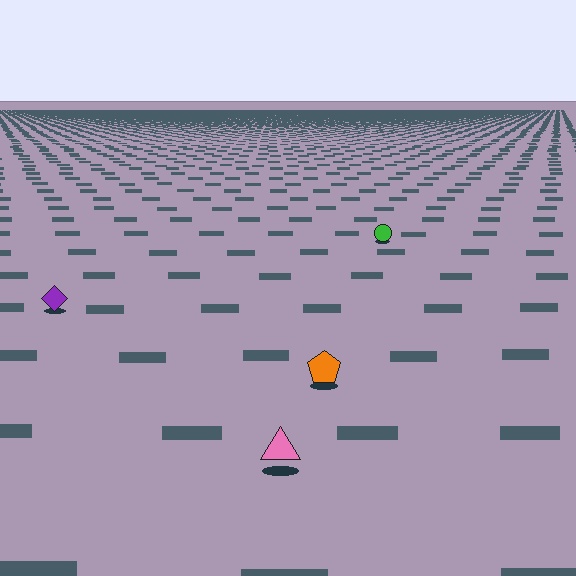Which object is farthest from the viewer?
The green circle is farthest from the viewer. It appears smaller and the ground texture around it is denser.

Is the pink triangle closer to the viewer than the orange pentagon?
Yes. The pink triangle is closer — you can tell from the texture gradient: the ground texture is coarser near it.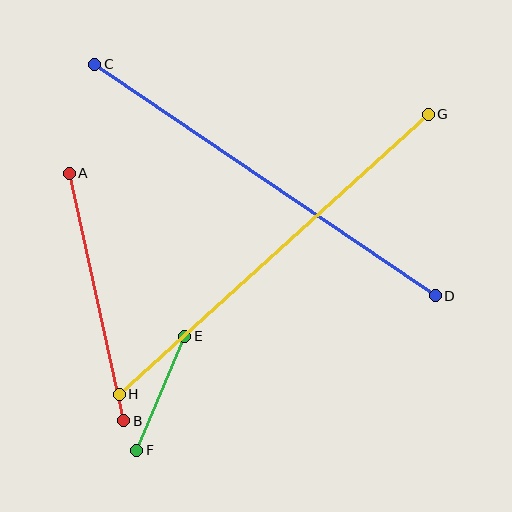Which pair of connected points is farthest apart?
Points G and H are farthest apart.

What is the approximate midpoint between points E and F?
The midpoint is at approximately (161, 393) pixels.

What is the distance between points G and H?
The distance is approximately 417 pixels.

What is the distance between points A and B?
The distance is approximately 253 pixels.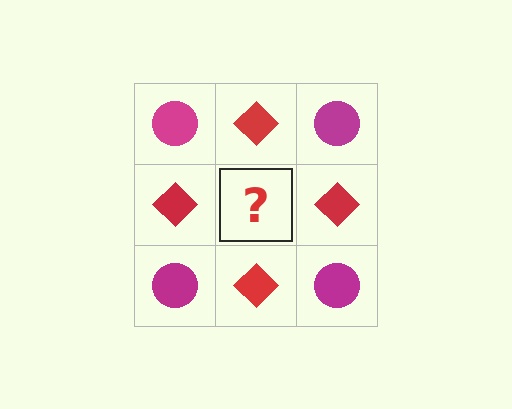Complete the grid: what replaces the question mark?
The question mark should be replaced with a magenta circle.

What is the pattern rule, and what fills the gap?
The rule is that it alternates magenta circle and red diamond in a checkerboard pattern. The gap should be filled with a magenta circle.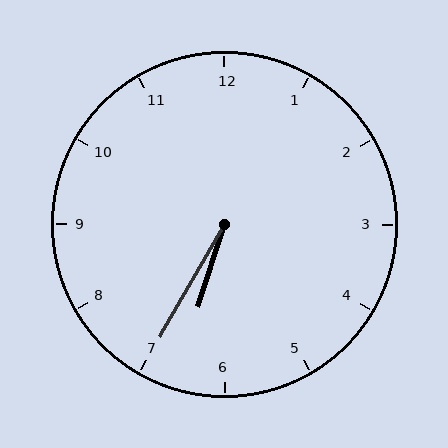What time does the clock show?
6:35.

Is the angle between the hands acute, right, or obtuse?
It is acute.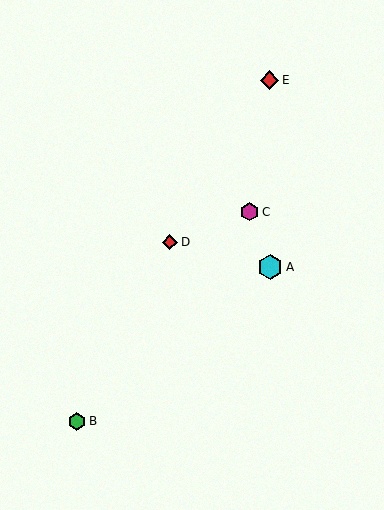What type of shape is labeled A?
Shape A is a cyan hexagon.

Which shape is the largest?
The cyan hexagon (labeled A) is the largest.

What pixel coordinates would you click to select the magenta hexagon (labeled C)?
Click at (249, 212) to select the magenta hexagon C.